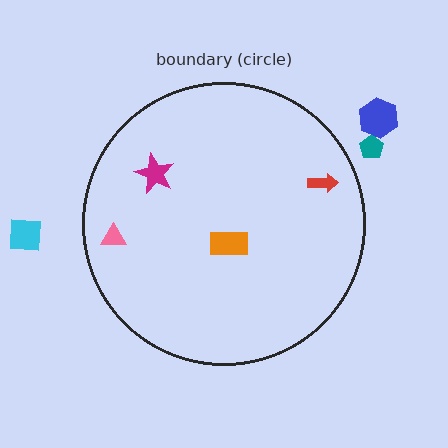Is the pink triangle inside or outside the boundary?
Inside.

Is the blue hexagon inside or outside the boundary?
Outside.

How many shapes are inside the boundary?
4 inside, 3 outside.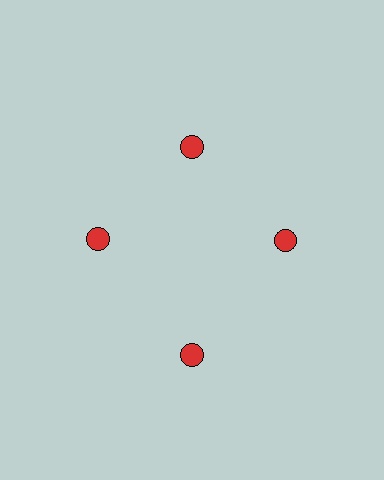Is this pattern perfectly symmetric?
No. The 4 red circles are arranged in a ring, but one element near the 6 o'clock position is pushed outward from the center, breaking the 4-fold rotational symmetry.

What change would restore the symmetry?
The symmetry would be restored by moving it inward, back onto the ring so that all 4 circles sit at equal angles and equal distance from the center.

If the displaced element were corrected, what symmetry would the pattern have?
It would have 4-fold rotational symmetry — the pattern would map onto itself every 90 degrees.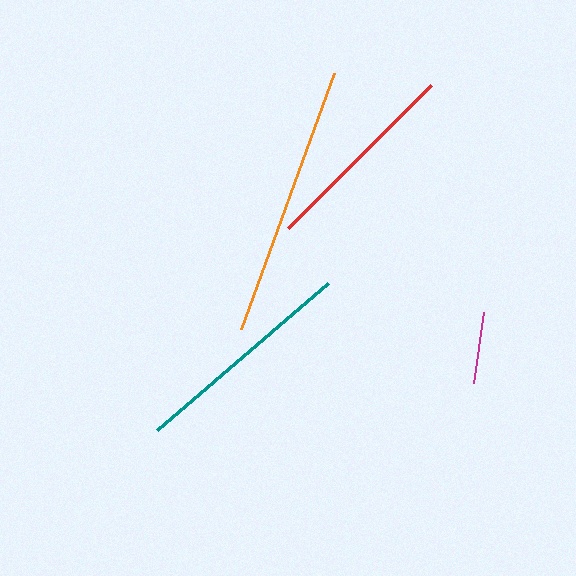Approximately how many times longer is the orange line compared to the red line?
The orange line is approximately 1.3 times the length of the red line.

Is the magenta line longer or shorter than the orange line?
The orange line is longer than the magenta line.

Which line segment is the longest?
The orange line is the longest at approximately 273 pixels.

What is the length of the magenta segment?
The magenta segment is approximately 72 pixels long.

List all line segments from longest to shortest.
From longest to shortest: orange, teal, red, magenta.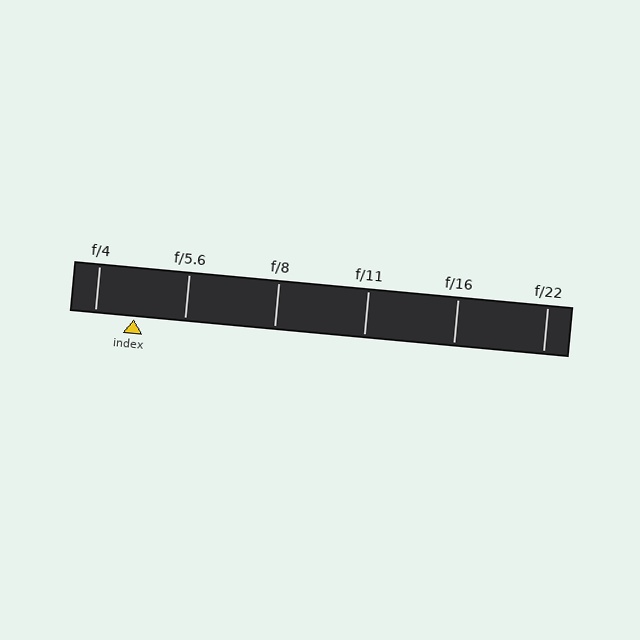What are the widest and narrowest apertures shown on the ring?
The widest aperture shown is f/4 and the narrowest is f/22.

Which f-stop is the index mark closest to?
The index mark is closest to f/4.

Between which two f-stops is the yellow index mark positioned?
The index mark is between f/4 and f/5.6.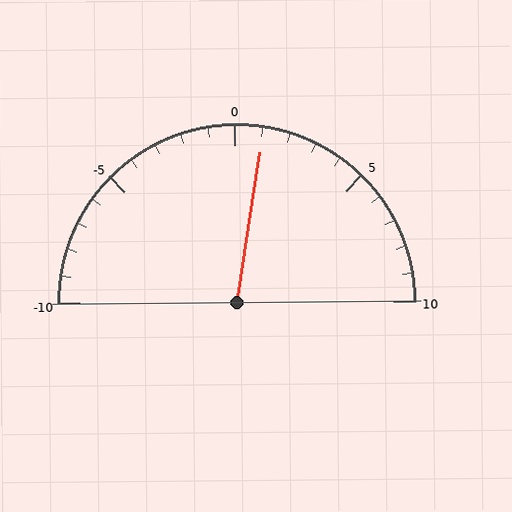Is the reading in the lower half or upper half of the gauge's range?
The reading is in the upper half of the range (-10 to 10).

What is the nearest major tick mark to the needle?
The nearest major tick mark is 0.